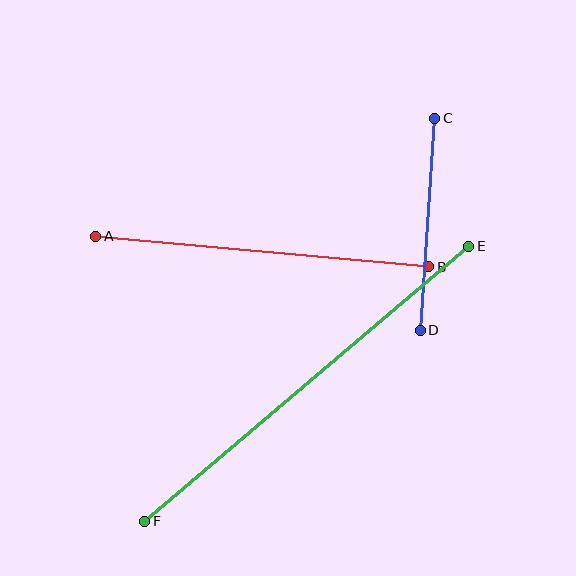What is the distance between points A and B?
The distance is approximately 334 pixels.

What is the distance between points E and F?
The distance is approximately 425 pixels.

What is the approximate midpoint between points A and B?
The midpoint is at approximately (262, 252) pixels.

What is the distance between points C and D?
The distance is approximately 212 pixels.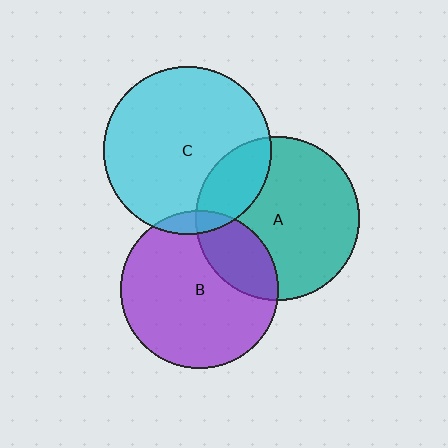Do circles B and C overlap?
Yes.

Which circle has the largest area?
Circle C (cyan).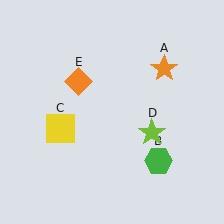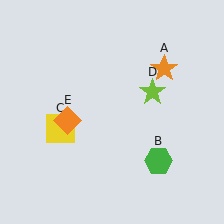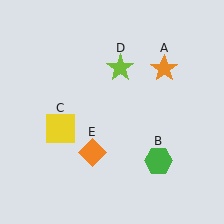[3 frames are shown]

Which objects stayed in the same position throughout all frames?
Orange star (object A) and green hexagon (object B) and yellow square (object C) remained stationary.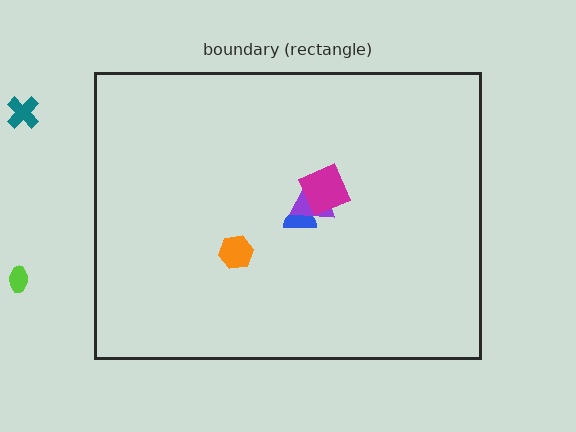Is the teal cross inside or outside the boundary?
Outside.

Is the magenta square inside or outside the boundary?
Inside.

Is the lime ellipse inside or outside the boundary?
Outside.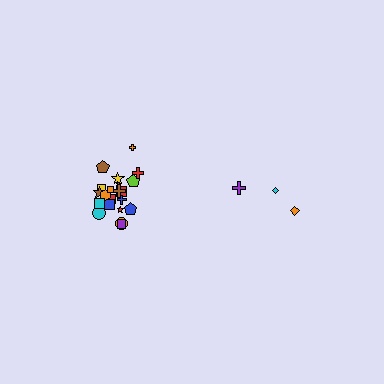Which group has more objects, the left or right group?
The left group.